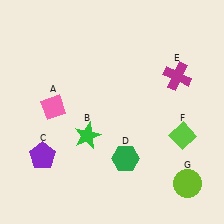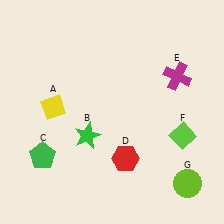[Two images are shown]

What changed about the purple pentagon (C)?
In Image 1, C is purple. In Image 2, it changed to green.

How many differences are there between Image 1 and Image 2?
There are 3 differences between the two images.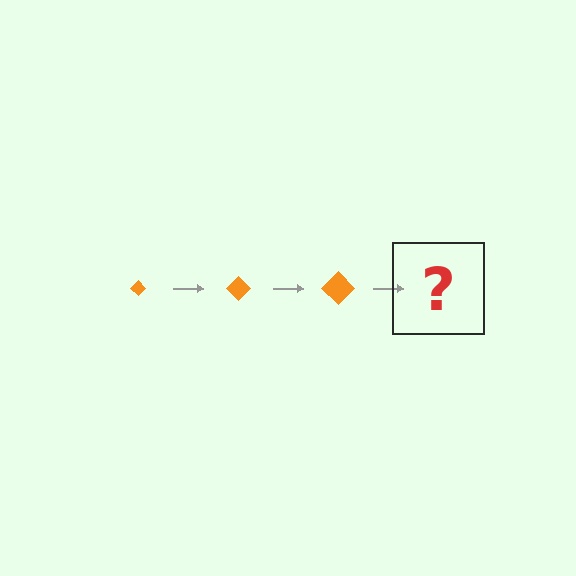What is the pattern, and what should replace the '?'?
The pattern is that the diamond gets progressively larger each step. The '?' should be an orange diamond, larger than the previous one.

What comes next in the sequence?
The next element should be an orange diamond, larger than the previous one.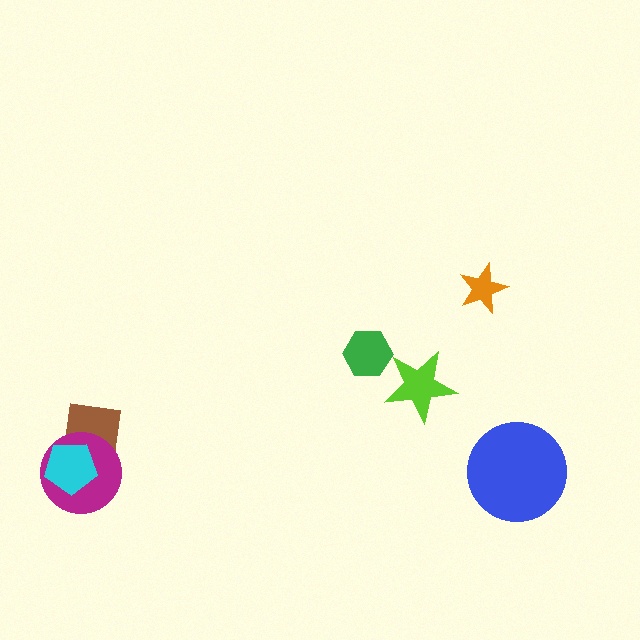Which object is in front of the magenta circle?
The cyan pentagon is in front of the magenta circle.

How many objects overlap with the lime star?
0 objects overlap with the lime star.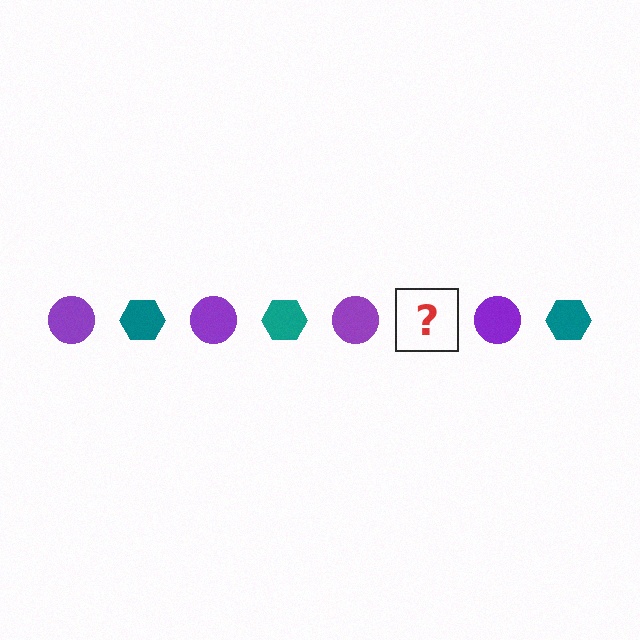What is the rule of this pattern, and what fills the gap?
The rule is that the pattern alternates between purple circle and teal hexagon. The gap should be filled with a teal hexagon.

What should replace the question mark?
The question mark should be replaced with a teal hexagon.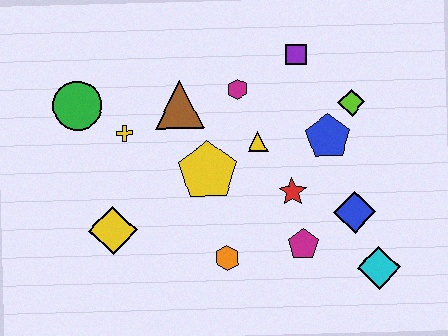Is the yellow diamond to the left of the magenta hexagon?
Yes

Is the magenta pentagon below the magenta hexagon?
Yes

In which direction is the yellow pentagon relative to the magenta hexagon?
The yellow pentagon is below the magenta hexagon.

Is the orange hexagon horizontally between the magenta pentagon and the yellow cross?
Yes